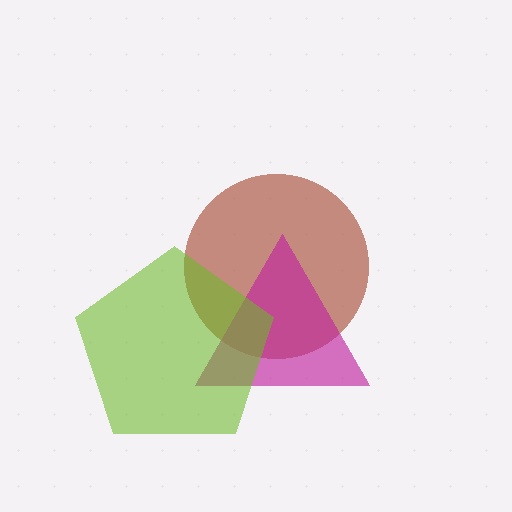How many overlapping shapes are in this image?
There are 3 overlapping shapes in the image.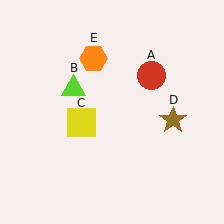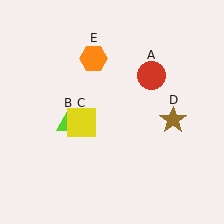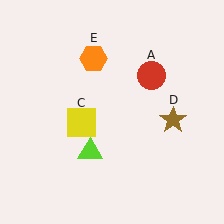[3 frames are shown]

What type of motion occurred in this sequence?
The lime triangle (object B) rotated counterclockwise around the center of the scene.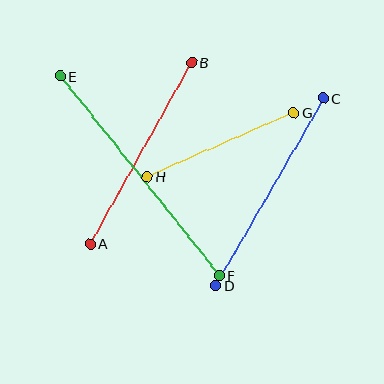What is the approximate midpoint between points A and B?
The midpoint is at approximately (141, 153) pixels.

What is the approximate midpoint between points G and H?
The midpoint is at approximately (220, 145) pixels.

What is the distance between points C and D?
The distance is approximately 216 pixels.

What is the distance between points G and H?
The distance is approximately 160 pixels.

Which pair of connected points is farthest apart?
Points E and F are farthest apart.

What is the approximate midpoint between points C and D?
The midpoint is at approximately (269, 192) pixels.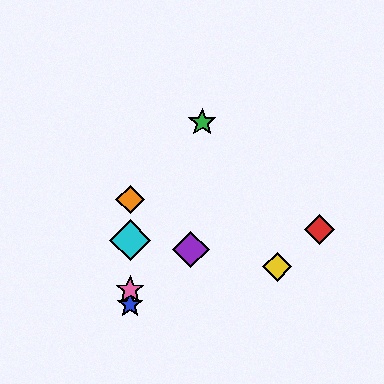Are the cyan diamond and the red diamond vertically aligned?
No, the cyan diamond is at x≈130 and the red diamond is at x≈320.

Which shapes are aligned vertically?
The blue star, the orange diamond, the cyan diamond, the pink star are aligned vertically.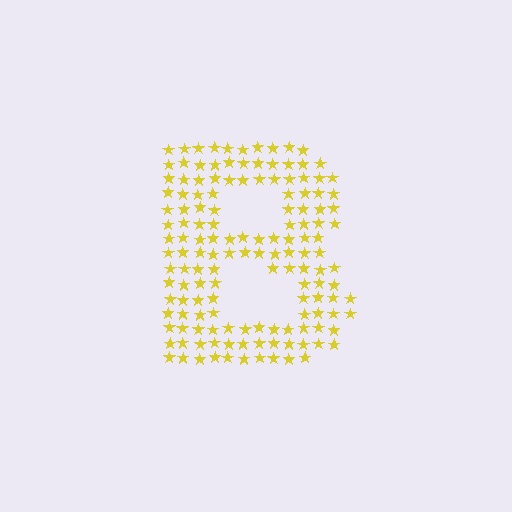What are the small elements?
The small elements are stars.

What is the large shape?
The large shape is the letter B.